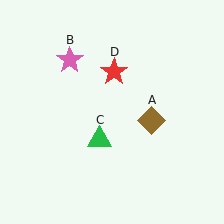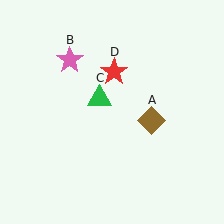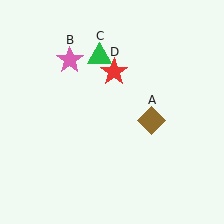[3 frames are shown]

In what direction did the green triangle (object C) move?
The green triangle (object C) moved up.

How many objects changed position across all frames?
1 object changed position: green triangle (object C).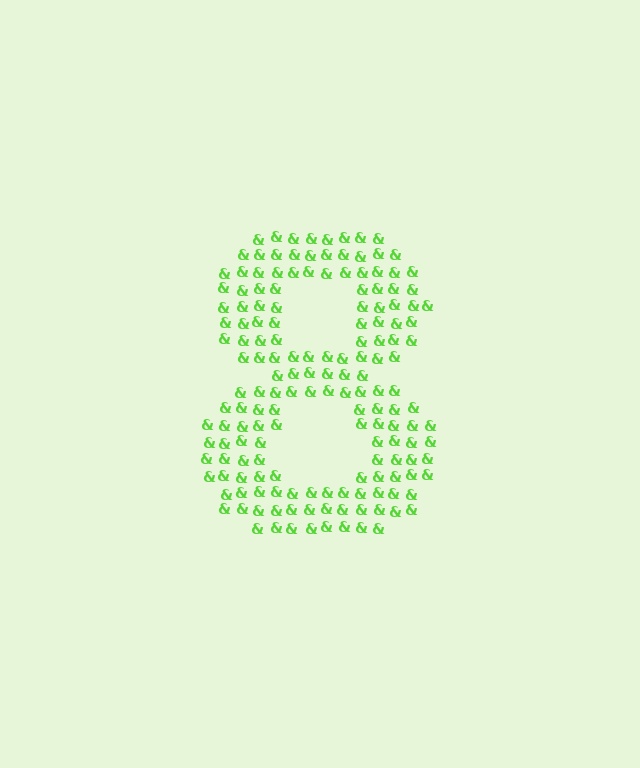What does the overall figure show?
The overall figure shows the digit 8.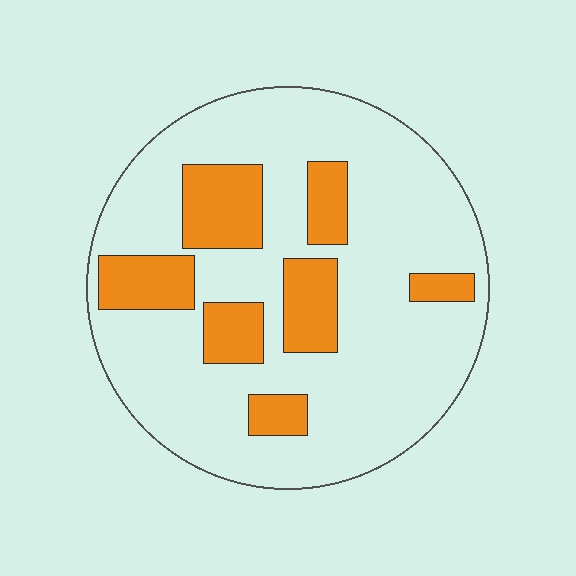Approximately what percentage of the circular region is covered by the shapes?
Approximately 25%.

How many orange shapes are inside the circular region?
7.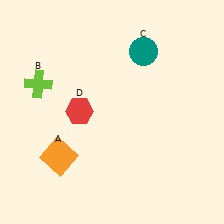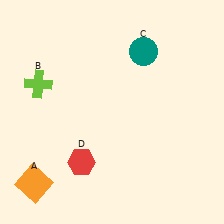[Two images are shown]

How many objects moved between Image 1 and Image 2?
2 objects moved between the two images.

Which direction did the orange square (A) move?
The orange square (A) moved down.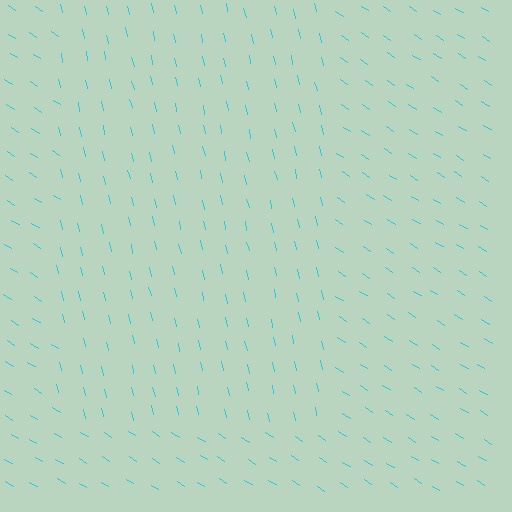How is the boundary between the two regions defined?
The boundary is defined purely by a change in line orientation (approximately 45 degrees difference). All lines are the same color and thickness.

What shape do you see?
I see a rectangle.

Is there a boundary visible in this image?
Yes, there is a texture boundary formed by a change in line orientation.